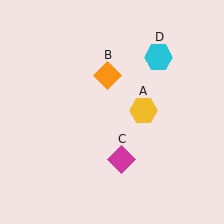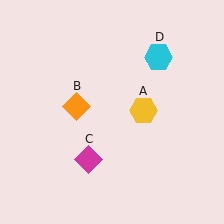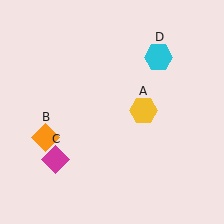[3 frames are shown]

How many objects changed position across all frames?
2 objects changed position: orange diamond (object B), magenta diamond (object C).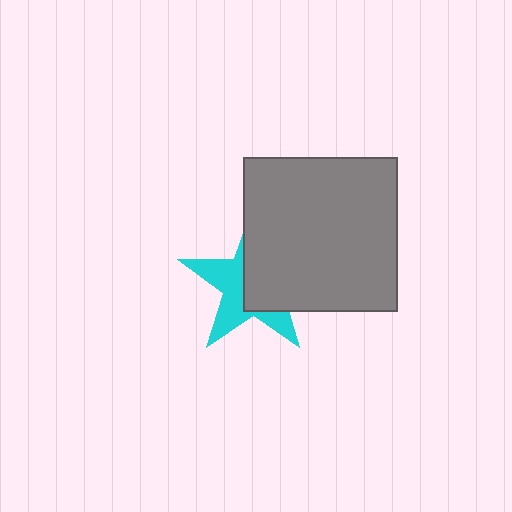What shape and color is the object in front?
The object in front is a gray square.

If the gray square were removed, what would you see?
You would see the complete cyan star.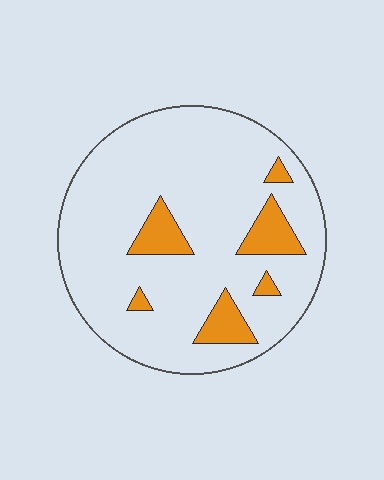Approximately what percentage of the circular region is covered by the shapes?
Approximately 15%.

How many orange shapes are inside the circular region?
6.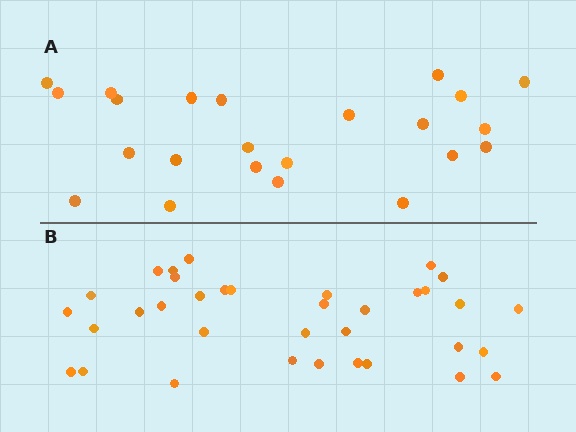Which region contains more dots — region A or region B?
Region B (the bottom region) has more dots.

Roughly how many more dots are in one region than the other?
Region B has roughly 12 or so more dots than region A.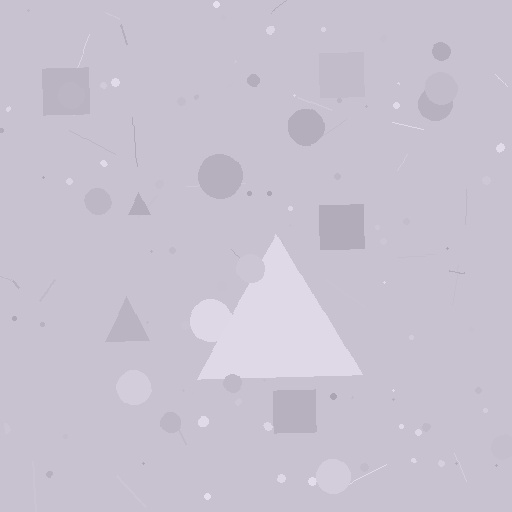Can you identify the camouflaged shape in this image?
The camouflaged shape is a triangle.